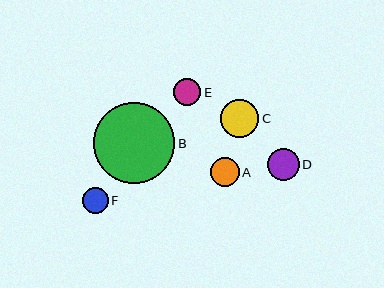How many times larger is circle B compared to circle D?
Circle B is approximately 2.5 times the size of circle D.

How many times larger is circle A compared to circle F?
Circle A is approximately 1.1 times the size of circle F.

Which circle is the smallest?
Circle F is the smallest with a size of approximately 25 pixels.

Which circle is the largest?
Circle B is the largest with a size of approximately 81 pixels.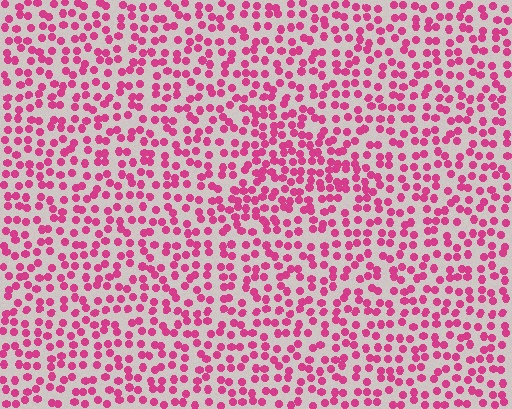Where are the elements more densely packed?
The elements are more densely packed inside the triangle boundary.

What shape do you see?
I see a triangle.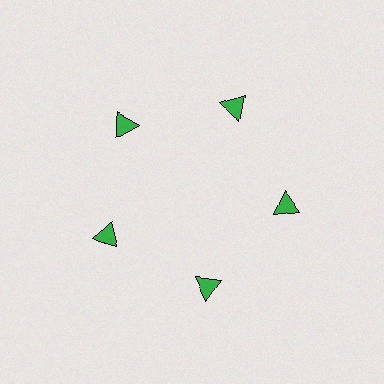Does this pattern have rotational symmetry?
Yes, this pattern has 5-fold rotational symmetry. It looks the same after rotating 72 degrees around the center.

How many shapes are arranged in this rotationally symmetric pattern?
There are 5 shapes, arranged in 5 groups of 1.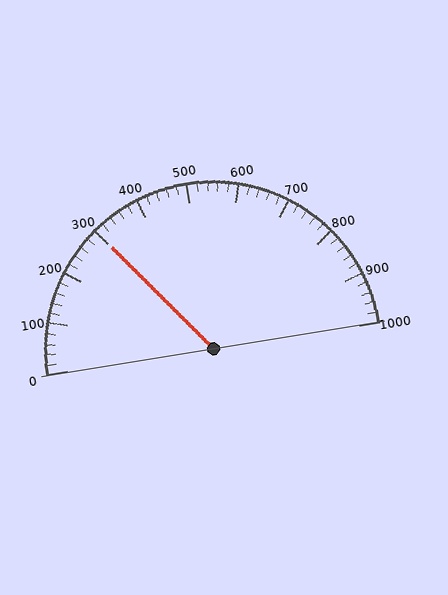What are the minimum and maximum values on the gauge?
The gauge ranges from 0 to 1000.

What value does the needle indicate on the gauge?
The needle indicates approximately 300.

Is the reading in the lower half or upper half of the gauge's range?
The reading is in the lower half of the range (0 to 1000).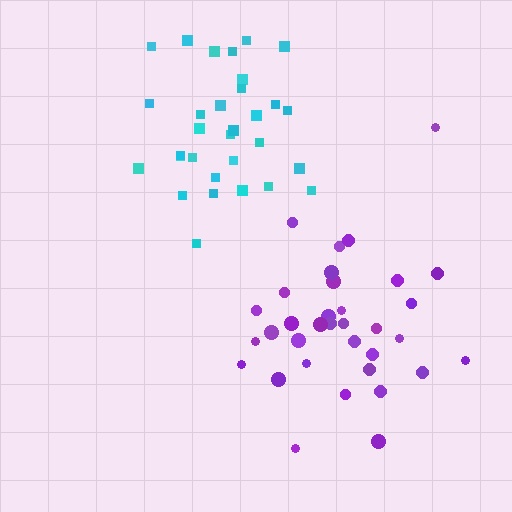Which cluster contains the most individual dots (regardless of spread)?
Purple (34).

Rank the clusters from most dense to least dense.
purple, cyan.